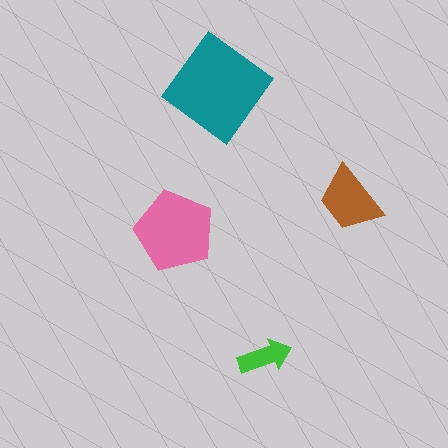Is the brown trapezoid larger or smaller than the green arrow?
Larger.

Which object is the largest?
The teal diamond.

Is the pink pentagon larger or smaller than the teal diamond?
Smaller.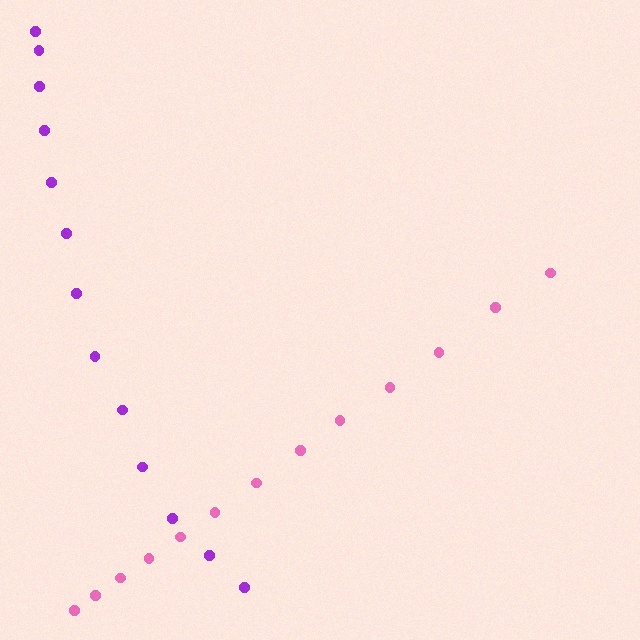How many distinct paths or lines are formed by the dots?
There are 2 distinct paths.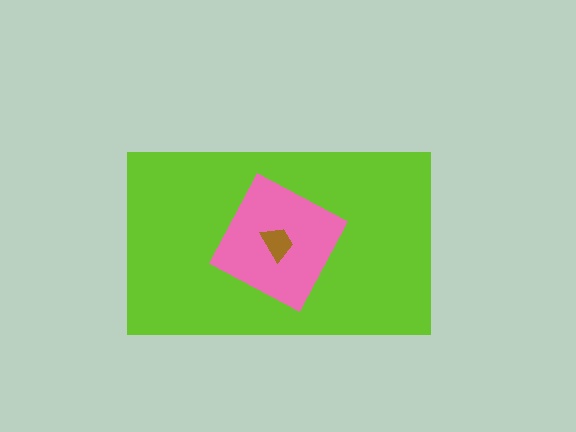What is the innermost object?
The brown trapezoid.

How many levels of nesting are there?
3.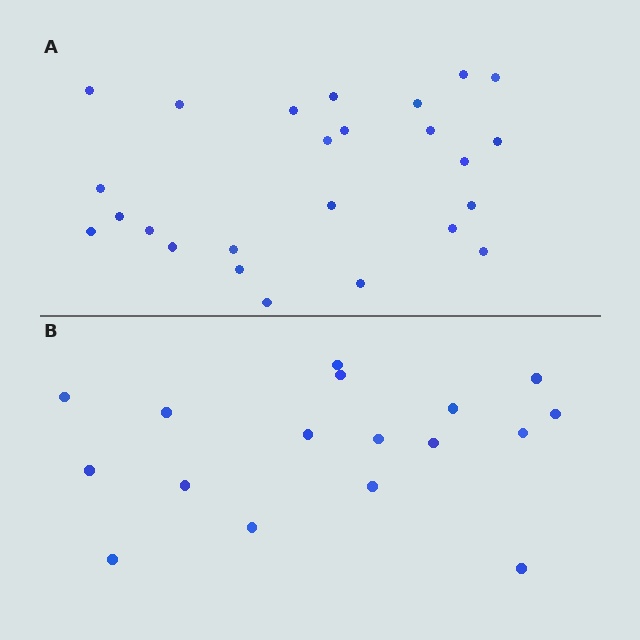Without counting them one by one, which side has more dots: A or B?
Region A (the top region) has more dots.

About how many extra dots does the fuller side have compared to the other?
Region A has roughly 8 or so more dots than region B.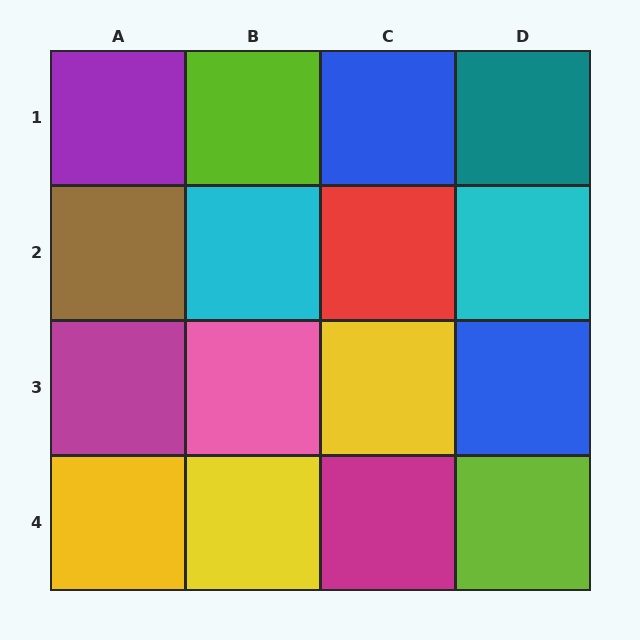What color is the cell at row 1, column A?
Purple.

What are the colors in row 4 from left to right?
Yellow, yellow, magenta, lime.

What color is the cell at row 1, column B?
Lime.